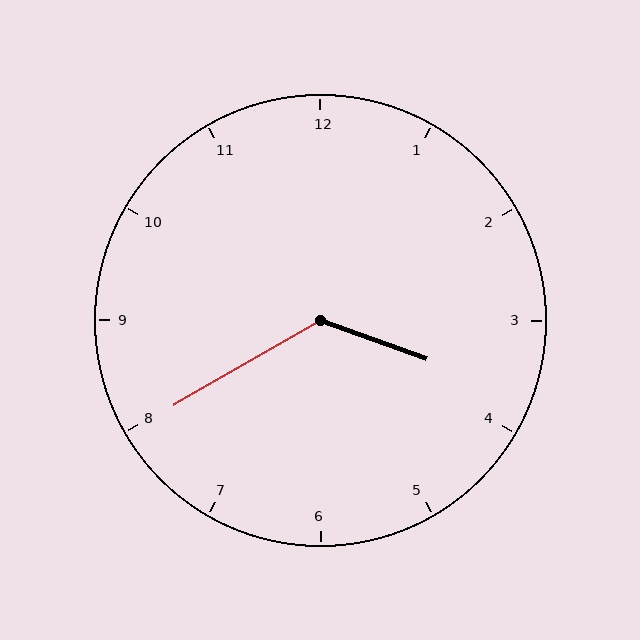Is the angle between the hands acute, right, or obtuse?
It is obtuse.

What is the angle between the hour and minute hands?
Approximately 130 degrees.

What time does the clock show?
3:40.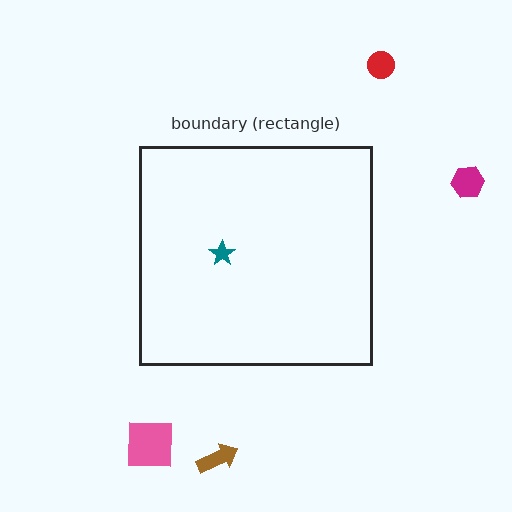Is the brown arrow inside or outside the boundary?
Outside.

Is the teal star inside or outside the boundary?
Inside.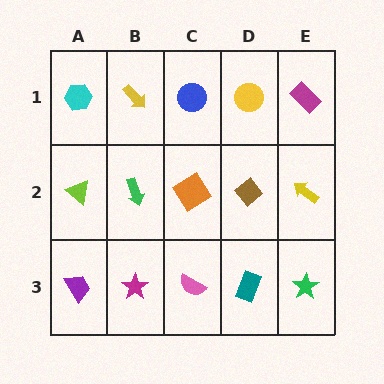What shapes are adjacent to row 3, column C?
An orange diamond (row 2, column C), a magenta star (row 3, column B), a teal rectangle (row 3, column D).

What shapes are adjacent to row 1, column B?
A green arrow (row 2, column B), a cyan hexagon (row 1, column A), a blue circle (row 1, column C).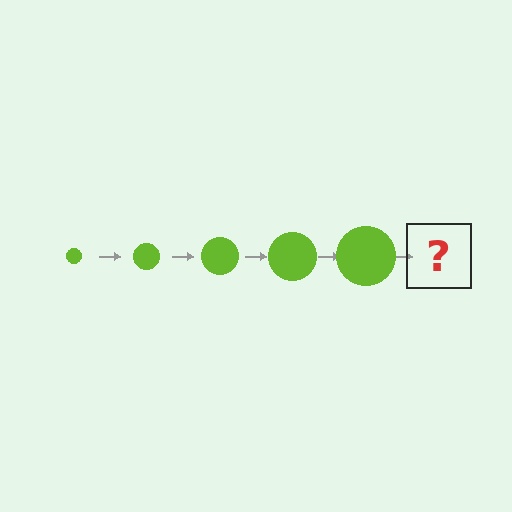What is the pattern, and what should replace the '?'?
The pattern is that the circle gets progressively larger each step. The '?' should be a lime circle, larger than the previous one.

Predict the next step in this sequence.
The next step is a lime circle, larger than the previous one.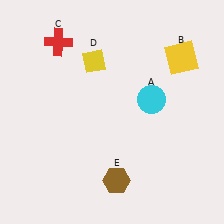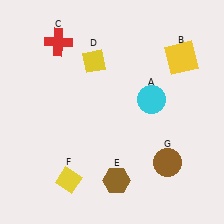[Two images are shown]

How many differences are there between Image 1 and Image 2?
There are 2 differences between the two images.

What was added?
A yellow diamond (F), a brown circle (G) were added in Image 2.